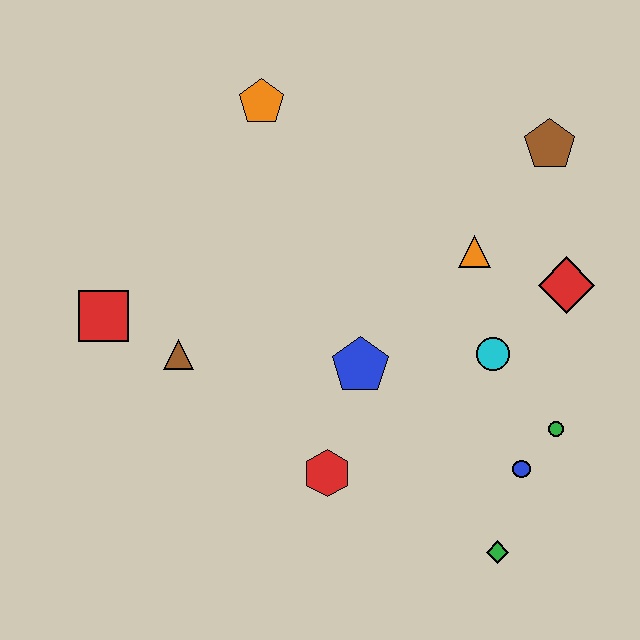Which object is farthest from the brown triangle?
The brown pentagon is farthest from the brown triangle.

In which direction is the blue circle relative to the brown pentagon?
The blue circle is below the brown pentagon.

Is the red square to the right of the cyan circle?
No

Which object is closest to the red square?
The brown triangle is closest to the red square.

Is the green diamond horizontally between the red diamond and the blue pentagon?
Yes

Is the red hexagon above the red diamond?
No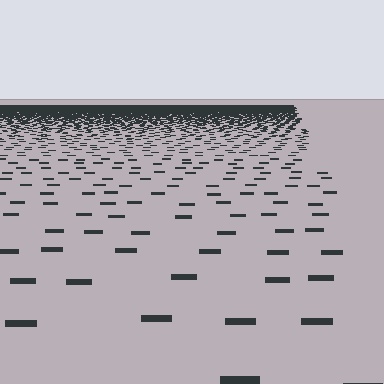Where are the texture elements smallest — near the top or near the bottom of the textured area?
Near the top.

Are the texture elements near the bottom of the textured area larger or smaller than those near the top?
Larger. Near the bottom, elements are closer to the viewer and appear at a bigger on-screen size.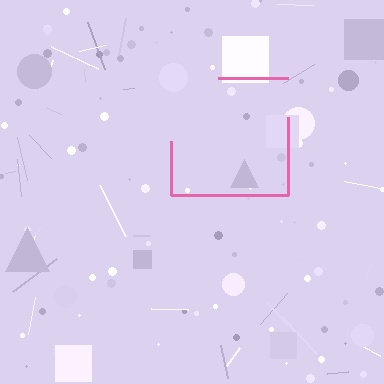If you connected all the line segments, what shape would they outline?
They would outline a square.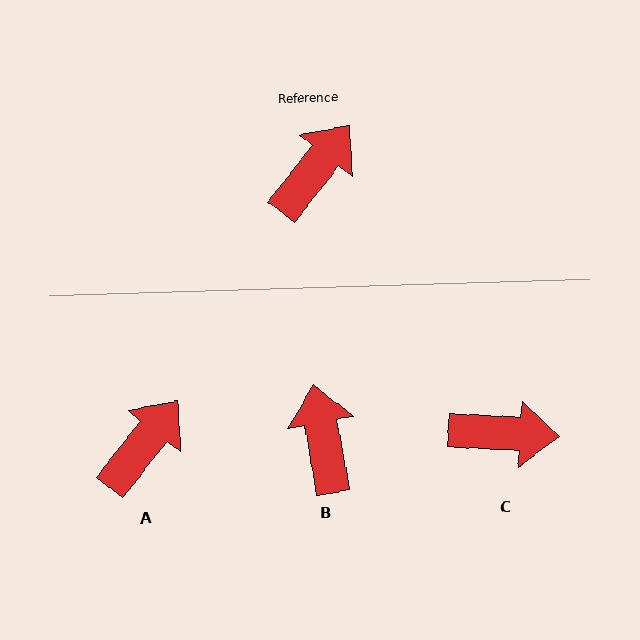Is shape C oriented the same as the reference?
No, it is off by about 55 degrees.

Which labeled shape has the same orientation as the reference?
A.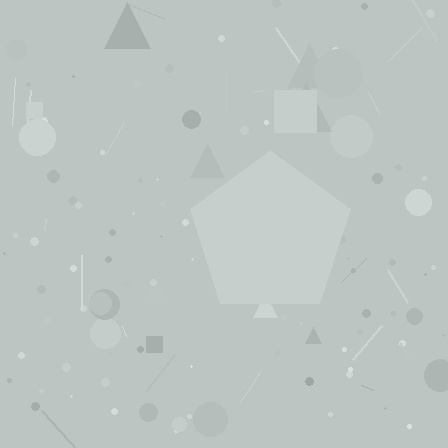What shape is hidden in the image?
A pentagon is hidden in the image.